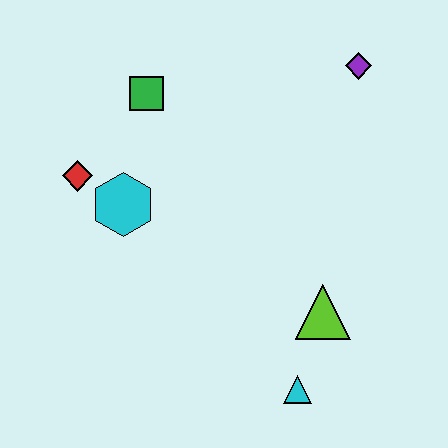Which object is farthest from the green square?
The cyan triangle is farthest from the green square.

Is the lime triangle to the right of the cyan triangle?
Yes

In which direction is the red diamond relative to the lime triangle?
The red diamond is to the left of the lime triangle.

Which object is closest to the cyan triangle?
The lime triangle is closest to the cyan triangle.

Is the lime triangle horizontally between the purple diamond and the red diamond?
Yes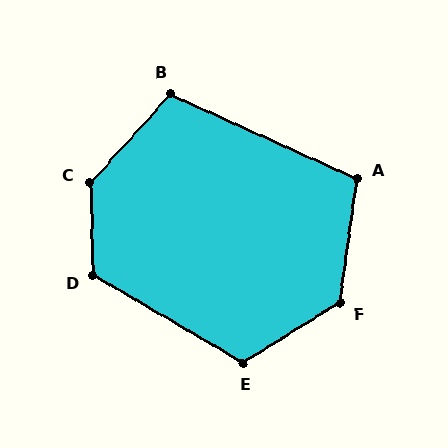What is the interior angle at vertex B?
Approximately 108 degrees (obtuse).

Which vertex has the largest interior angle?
C, at approximately 136 degrees.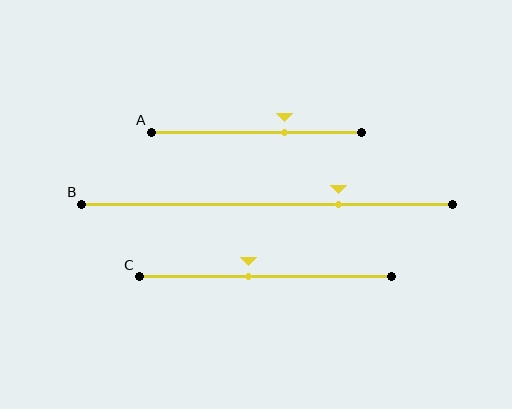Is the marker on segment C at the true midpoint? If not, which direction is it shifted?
No, the marker on segment C is shifted to the left by about 7% of the segment length.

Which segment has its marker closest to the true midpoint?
Segment C has its marker closest to the true midpoint.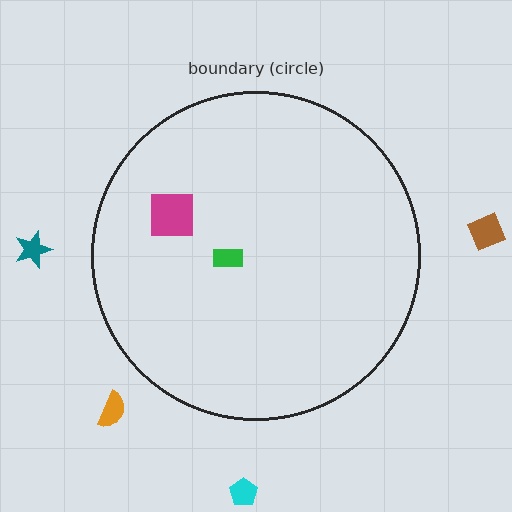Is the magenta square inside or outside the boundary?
Inside.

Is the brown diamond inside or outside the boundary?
Outside.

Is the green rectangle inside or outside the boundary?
Inside.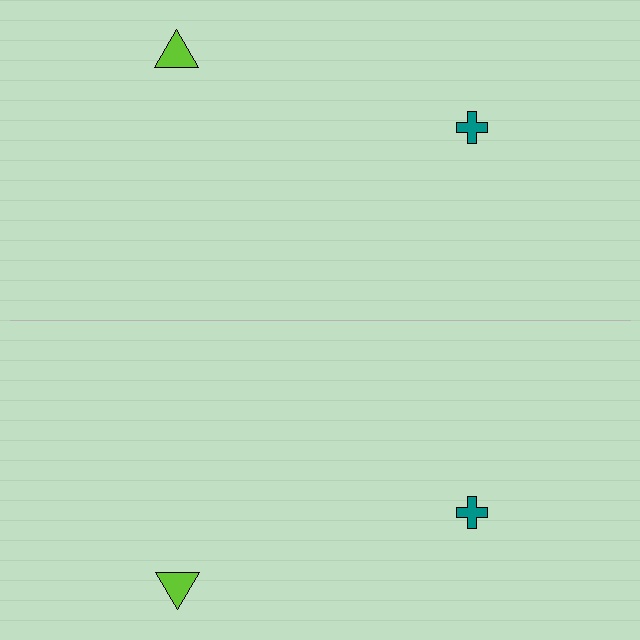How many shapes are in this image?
There are 4 shapes in this image.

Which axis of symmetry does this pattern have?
The pattern has a horizontal axis of symmetry running through the center of the image.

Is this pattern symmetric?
Yes, this pattern has bilateral (reflection) symmetry.